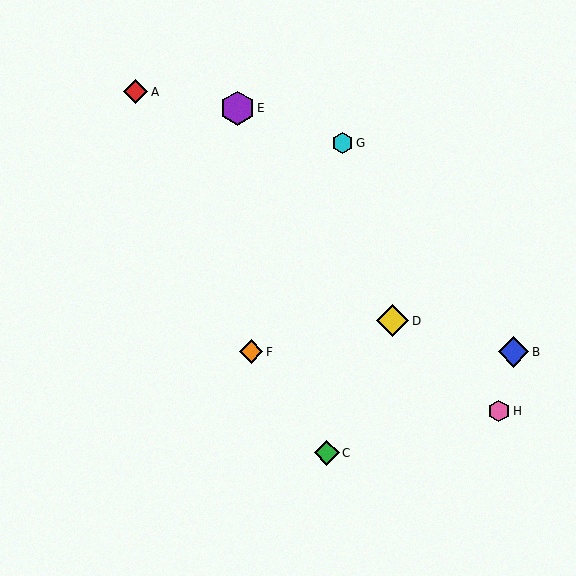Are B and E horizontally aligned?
No, B is at y≈352 and E is at y≈108.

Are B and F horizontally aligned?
Yes, both are at y≈352.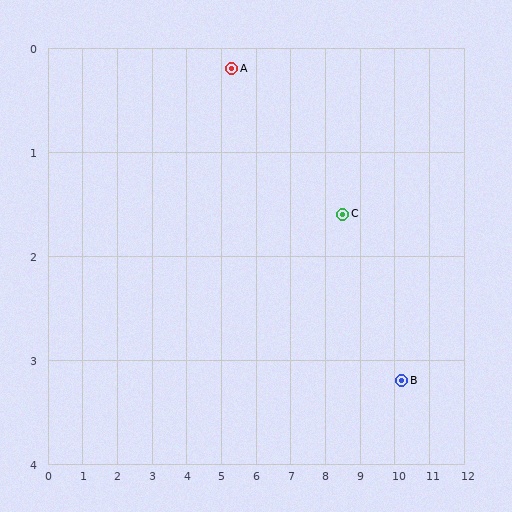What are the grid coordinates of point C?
Point C is at approximately (8.5, 1.6).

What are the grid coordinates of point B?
Point B is at approximately (10.2, 3.2).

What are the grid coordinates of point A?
Point A is at approximately (5.3, 0.2).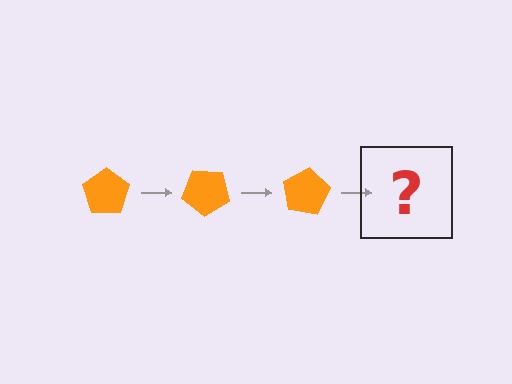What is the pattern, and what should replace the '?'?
The pattern is that the pentagon rotates 40 degrees each step. The '?' should be an orange pentagon rotated 120 degrees.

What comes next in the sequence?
The next element should be an orange pentagon rotated 120 degrees.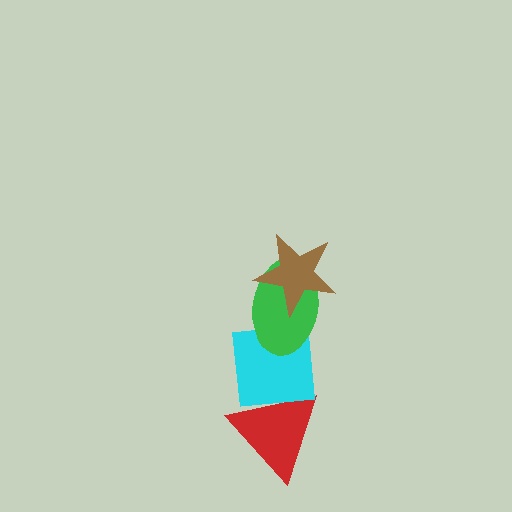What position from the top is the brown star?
The brown star is 1st from the top.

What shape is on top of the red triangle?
The cyan square is on top of the red triangle.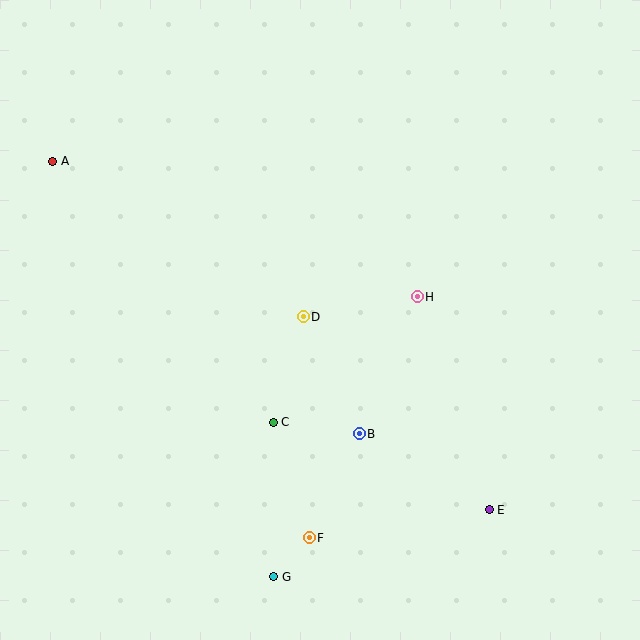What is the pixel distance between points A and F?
The distance between A and F is 455 pixels.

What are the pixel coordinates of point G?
Point G is at (274, 577).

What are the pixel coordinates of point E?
Point E is at (489, 510).